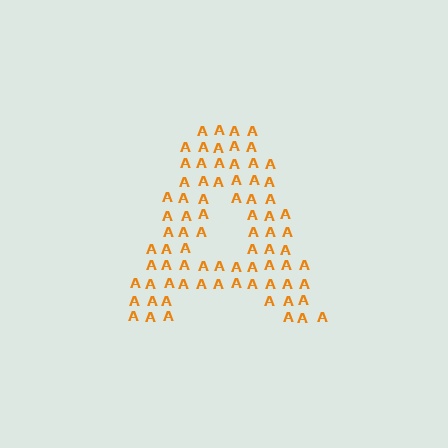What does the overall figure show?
The overall figure shows the letter A.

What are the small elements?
The small elements are letter A's.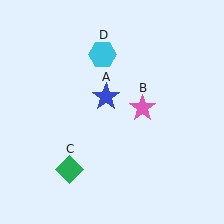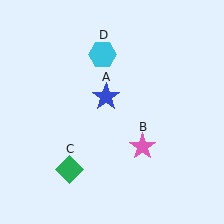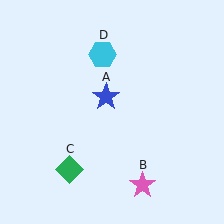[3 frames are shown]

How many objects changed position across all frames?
1 object changed position: pink star (object B).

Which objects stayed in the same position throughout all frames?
Blue star (object A) and green diamond (object C) and cyan hexagon (object D) remained stationary.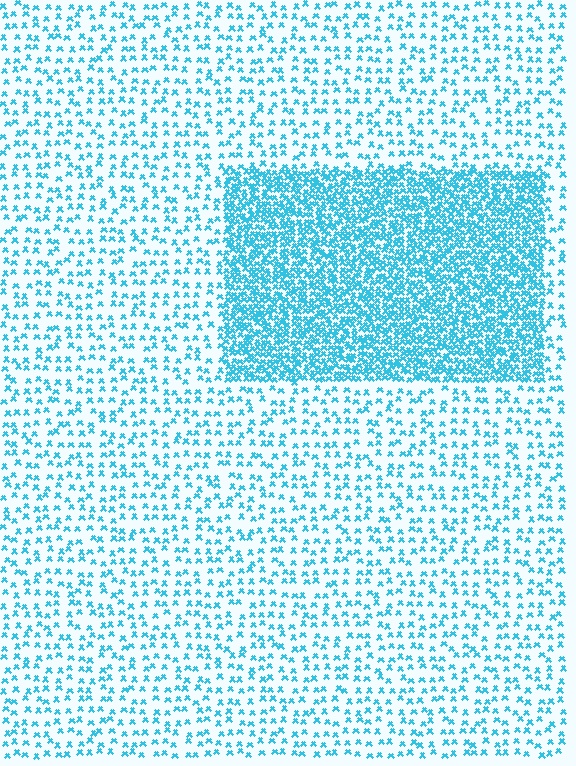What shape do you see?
I see a rectangle.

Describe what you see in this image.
The image contains small cyan elements arranged at two different densities. A rectangle-shaped region is visible where the elements are more densely packed than the surrounding area.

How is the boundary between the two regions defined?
The boundary is defined by a change in element density (approximately 3.1x ratio). All elements are the same color, size, and shape.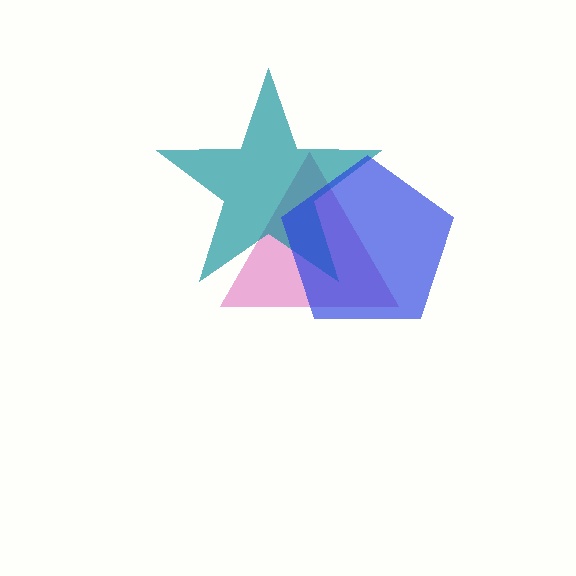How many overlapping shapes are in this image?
There are 3 overlapping shapes in the image.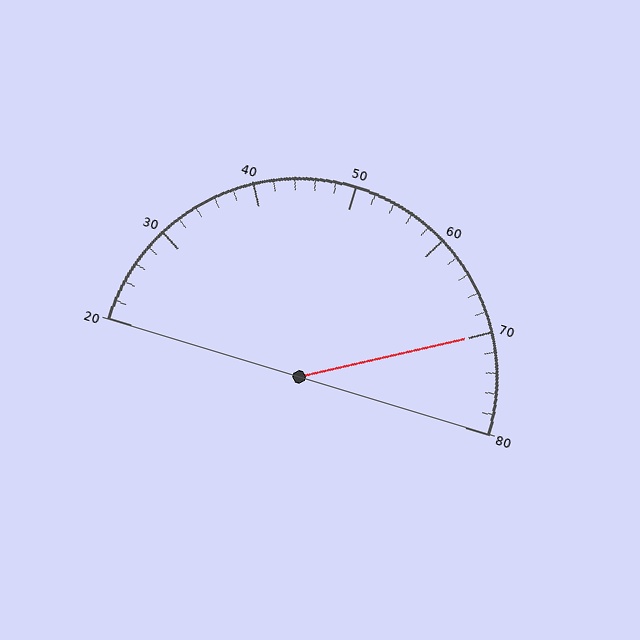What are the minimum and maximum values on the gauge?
The gauge ranges from 20 to 80.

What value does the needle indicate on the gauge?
The needle indicates approximately 70.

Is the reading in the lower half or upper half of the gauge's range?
The reading is in the upper half of the range (20 to 80).